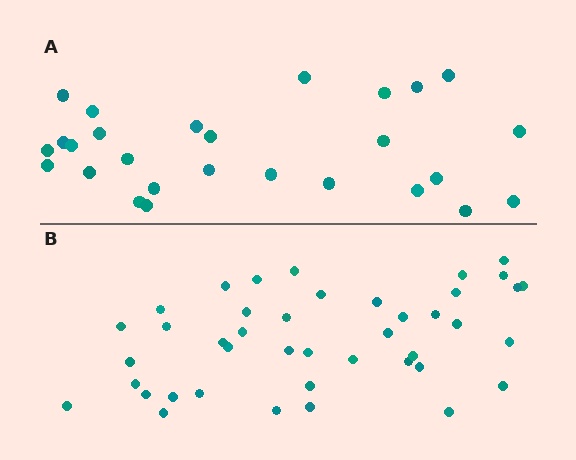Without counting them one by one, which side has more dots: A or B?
Region B (the bottom region) has more dots.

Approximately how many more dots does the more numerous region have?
Region B has approximately 15 more dots than region A.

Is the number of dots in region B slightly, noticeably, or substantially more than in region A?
Region B has substantially more. The ratio is roughly 1.6 to 1.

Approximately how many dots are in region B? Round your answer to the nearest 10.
About 40 dots. (The exact count is 42, which rounds to 40.)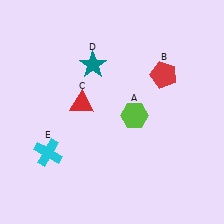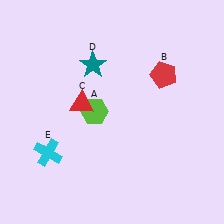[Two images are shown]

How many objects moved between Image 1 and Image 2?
1 object moved between the two images.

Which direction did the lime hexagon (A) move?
The lime hexagon (A) moved left.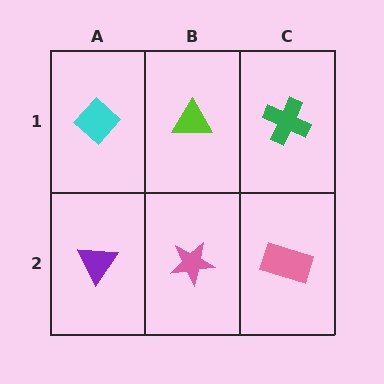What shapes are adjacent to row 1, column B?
A pink star (row 2, column B), a cyan diamond (row 1, column A), a green cross (row 1, column C).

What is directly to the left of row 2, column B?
A purple triangle.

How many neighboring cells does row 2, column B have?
3.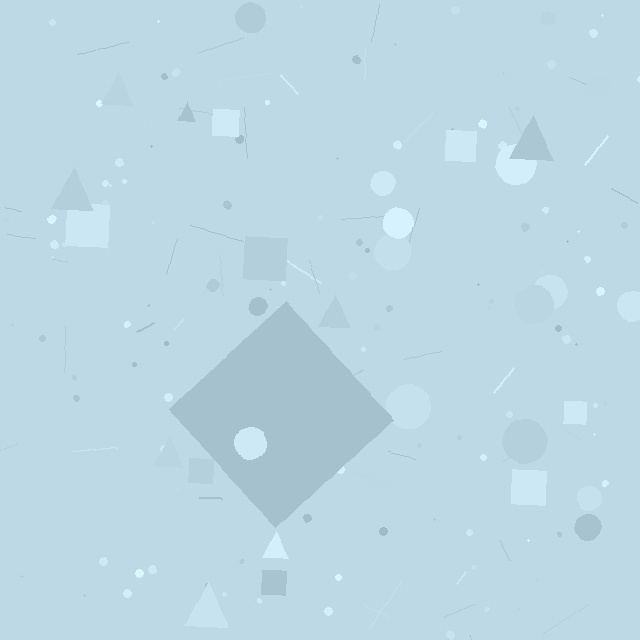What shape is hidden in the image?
A diamond is hidden in the image.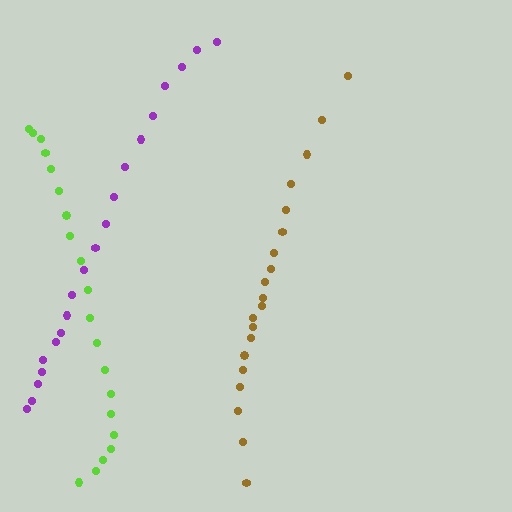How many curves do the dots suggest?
There are 3 distinct paths.